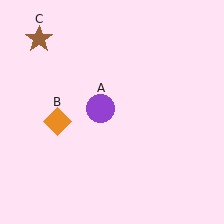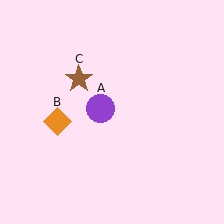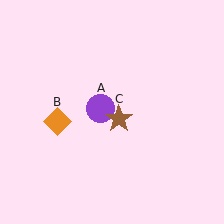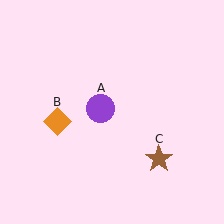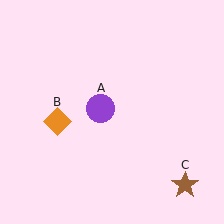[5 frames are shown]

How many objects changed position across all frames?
1 object changed position: brown star (object C).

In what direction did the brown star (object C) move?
The brown star (object C) moved down and to the right.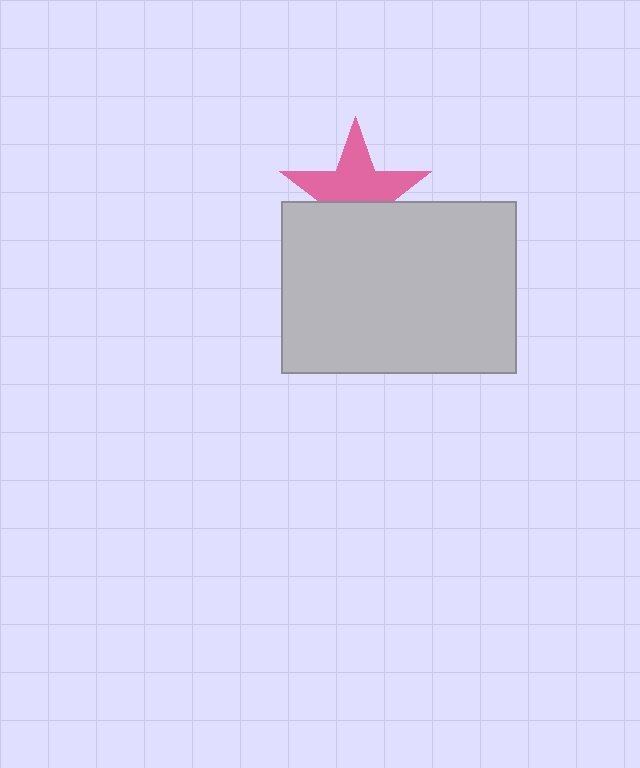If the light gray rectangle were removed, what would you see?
You would see the complete pink star.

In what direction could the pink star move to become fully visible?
The pink star could move up. That would shift it out from behind the light gray rectangle entirely.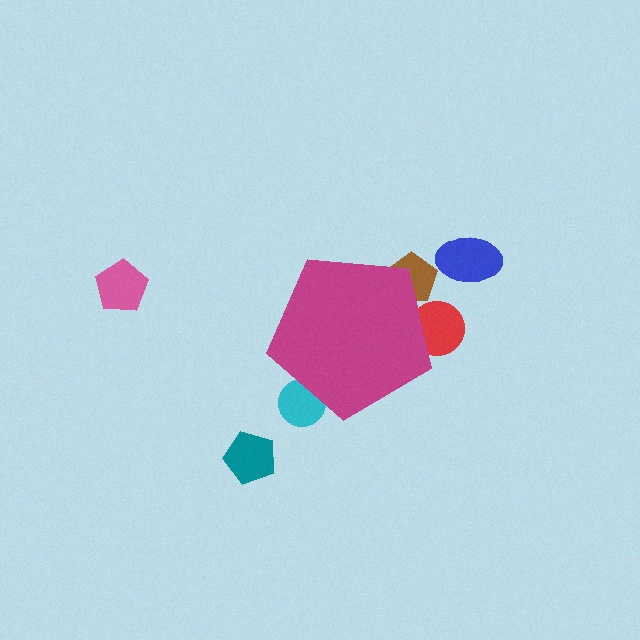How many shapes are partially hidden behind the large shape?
3 shapes are partially hidden.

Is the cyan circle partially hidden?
Yes, the cyan circle is partially hidden behind the magenta pentagon.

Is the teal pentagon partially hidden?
No, the teal pentagon is fully visible.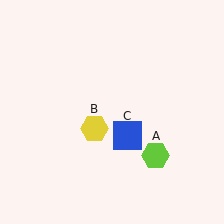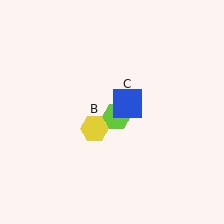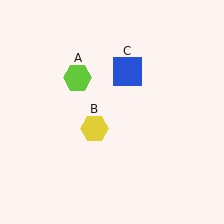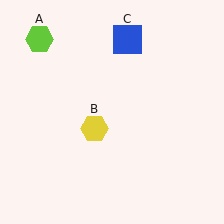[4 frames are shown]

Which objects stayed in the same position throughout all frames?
Yellow hexagon (object B) remained stationary.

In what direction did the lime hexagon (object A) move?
The lime hexagon (object A) moved up and to the left.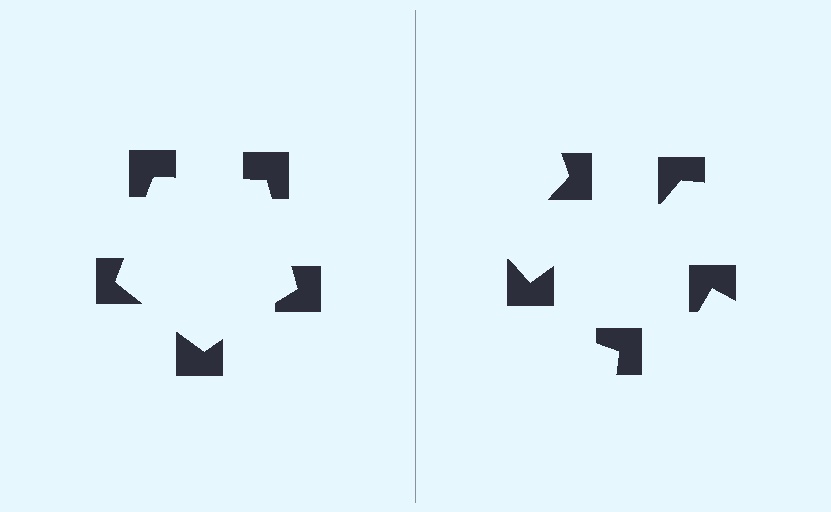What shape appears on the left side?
An illusory pentagon.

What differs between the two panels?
The notched squares are positioned identically on both sides; only the wedge orientations differ. On the left they align to a pentagon; on the right they are misaligned.